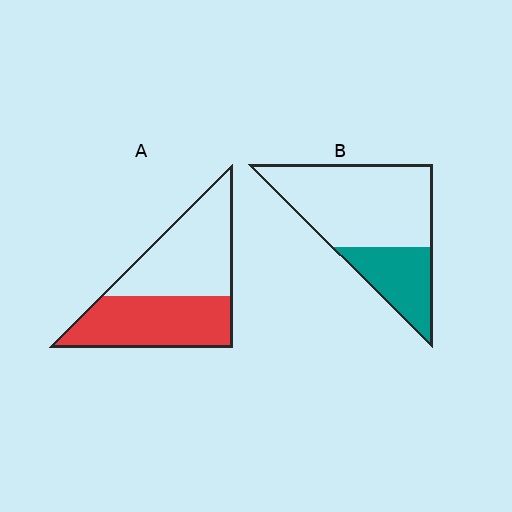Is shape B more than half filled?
No.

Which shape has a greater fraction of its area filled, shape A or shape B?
Shape A.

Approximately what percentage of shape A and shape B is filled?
A is approximately 50% and B is approximately 30%.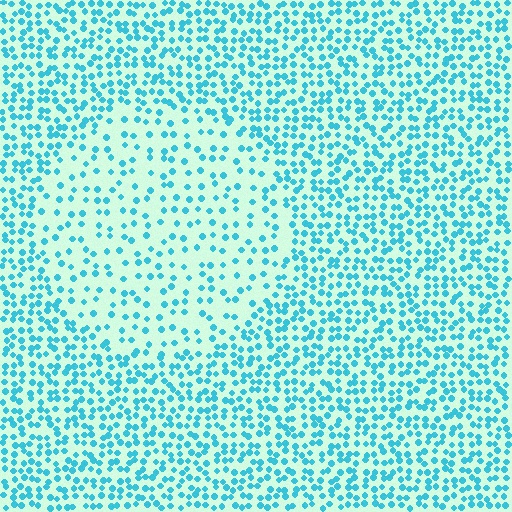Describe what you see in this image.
The image contains small cyan elements arranged at two different densities. A circle-shaped region is visible where the elements are less densely packed than the surrounding area.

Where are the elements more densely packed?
The elements are more densely packed outside the circle boundary.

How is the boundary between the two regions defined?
The boundary is defined by a change in element density (approximately 2.1x ratio). All elements are the same color, size, and shape.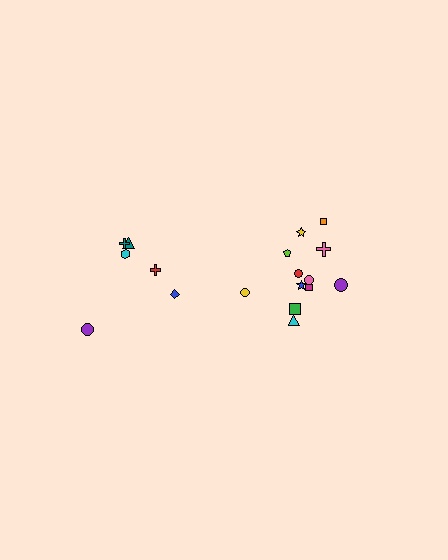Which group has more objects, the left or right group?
The right group.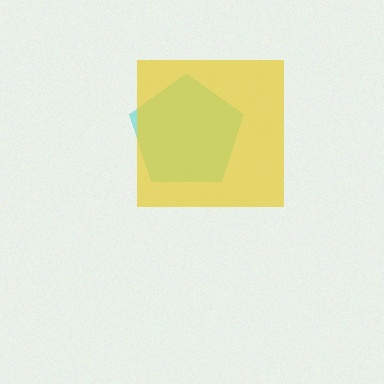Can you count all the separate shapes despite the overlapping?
Yes, there are 2 separate shapes.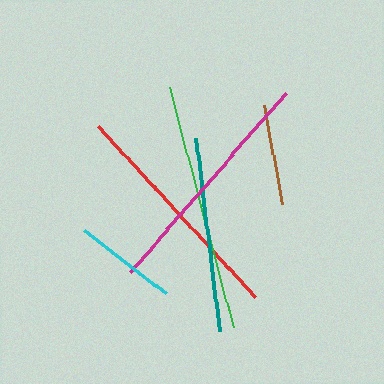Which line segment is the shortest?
The brown line is the shortest at approximately 100 pixels.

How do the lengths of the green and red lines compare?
The green and red lines are approximately the same length.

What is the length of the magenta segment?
The magenta segment is approximately 238 pixels long.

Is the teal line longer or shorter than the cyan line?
The teal line is longer than the cyan line.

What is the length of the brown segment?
The brown segment is approximately 100 pixels long.